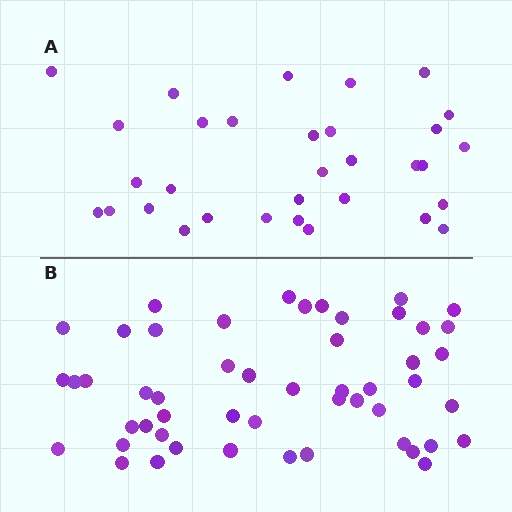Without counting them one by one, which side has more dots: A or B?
Region B (the bottom region) has more dots.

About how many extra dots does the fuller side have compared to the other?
Region B has approximately 20 more dots than region A.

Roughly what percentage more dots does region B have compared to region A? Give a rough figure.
About 60% more.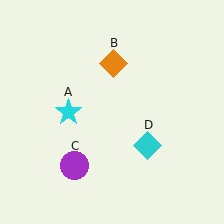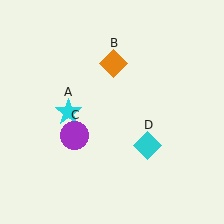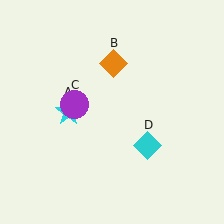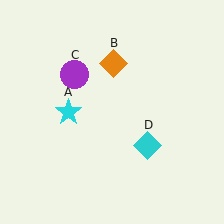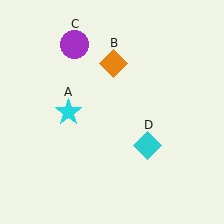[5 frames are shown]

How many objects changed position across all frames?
1 object changed position: purple circle (object C).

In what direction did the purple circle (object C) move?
The purple circle (object C) moved up.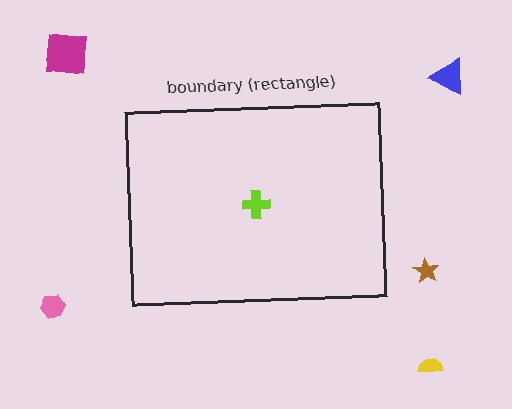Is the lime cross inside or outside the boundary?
Inside.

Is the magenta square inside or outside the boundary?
Outside.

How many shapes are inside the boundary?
1 inside, 5 outside.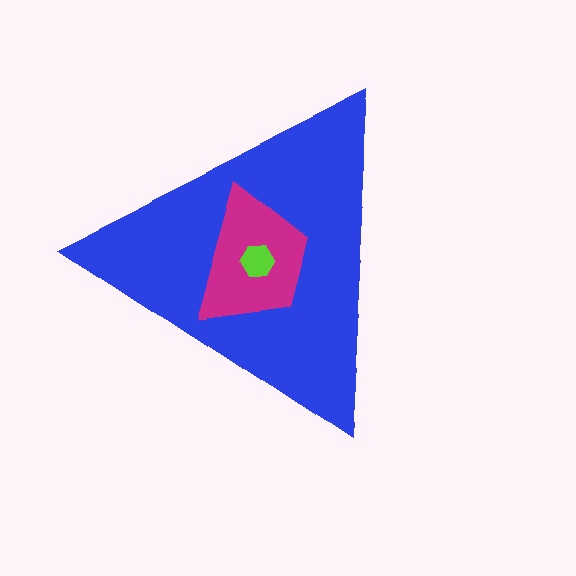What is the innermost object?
The lime hexagon.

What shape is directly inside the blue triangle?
The magenta trapezoid.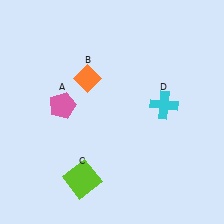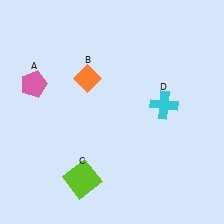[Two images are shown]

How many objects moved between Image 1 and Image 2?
1 object moved between the two images.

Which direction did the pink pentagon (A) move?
The pink pentagon (A) moved left.